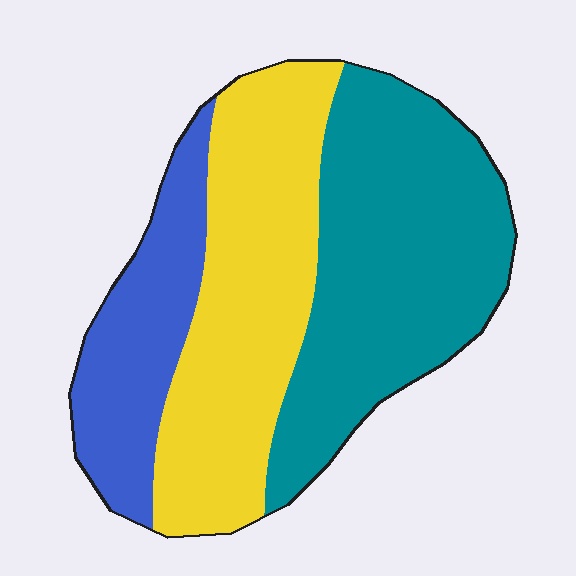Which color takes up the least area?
Blue, at roughly 20%.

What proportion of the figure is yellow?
Yellow covers around 35% of the figure.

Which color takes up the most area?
Teal, at roughly 40%.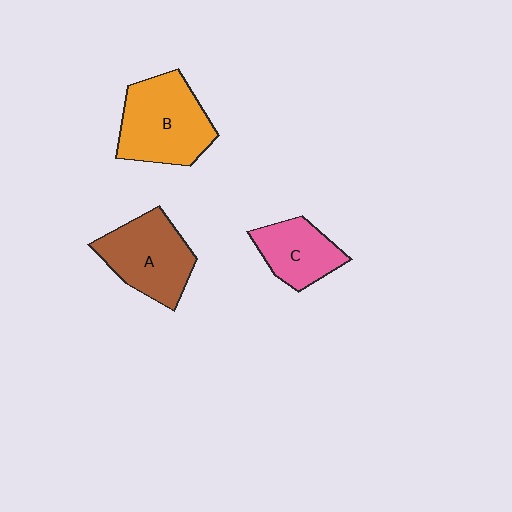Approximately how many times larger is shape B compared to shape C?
Approximately 1.6 times.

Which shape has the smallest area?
Shape C (pink).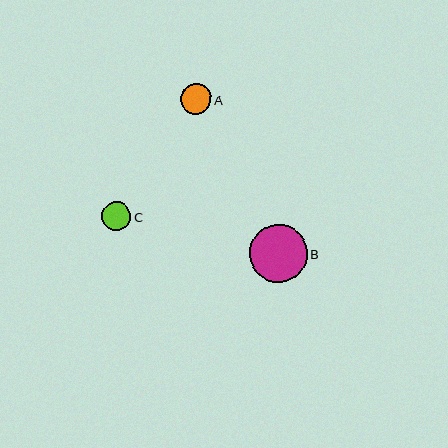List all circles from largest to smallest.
From largest to smallest: B, A, C.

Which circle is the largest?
Circle B is the largest with a size of approximately 58 pixels.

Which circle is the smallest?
Circle C is the smallest with a size of approximately 30 pixels.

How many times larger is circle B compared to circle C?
Circle B is approximately 2.0 times the size of circle C.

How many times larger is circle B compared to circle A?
Circle B is approximately 1.9 times the size of circle A.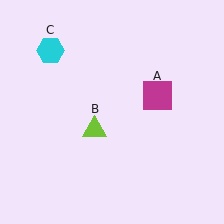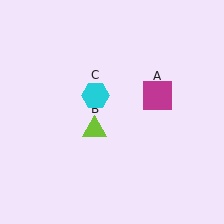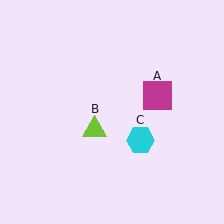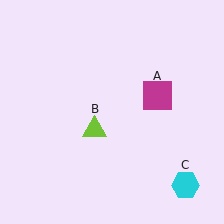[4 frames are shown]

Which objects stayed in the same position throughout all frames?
Magenta square (object A) and lime triangle (object B) remained stationary.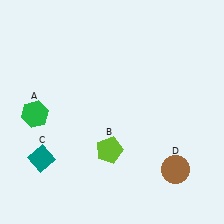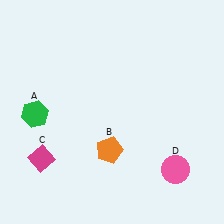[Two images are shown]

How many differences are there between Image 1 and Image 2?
There are 3 differences between the two images.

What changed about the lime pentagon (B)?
In Image 1, B is lime. In Image 2, it changed to orange.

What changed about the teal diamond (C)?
In Image 1, C is teal. In Image 2, it changed to magenta.